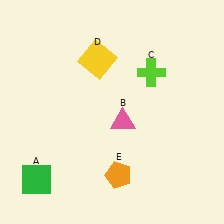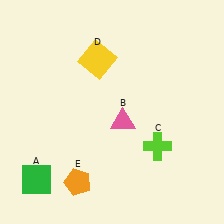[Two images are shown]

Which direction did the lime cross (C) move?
The lime cross (C) moved down.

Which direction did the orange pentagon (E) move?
The orange pentagon (E) moved left.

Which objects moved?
The objects that moved are: the lime cross (C), the orange pentagon (E).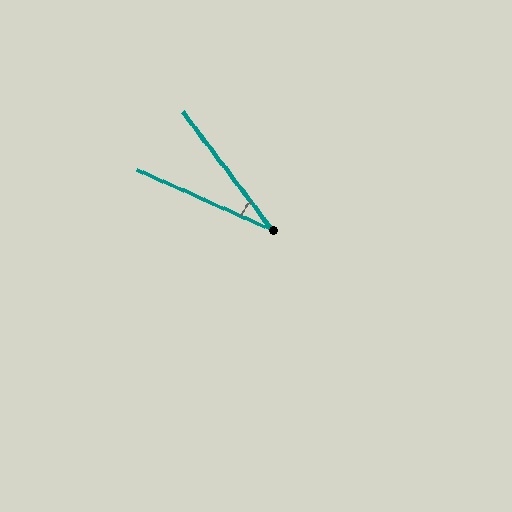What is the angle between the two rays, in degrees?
Approximately 29 degrees.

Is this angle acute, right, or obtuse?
It is acute.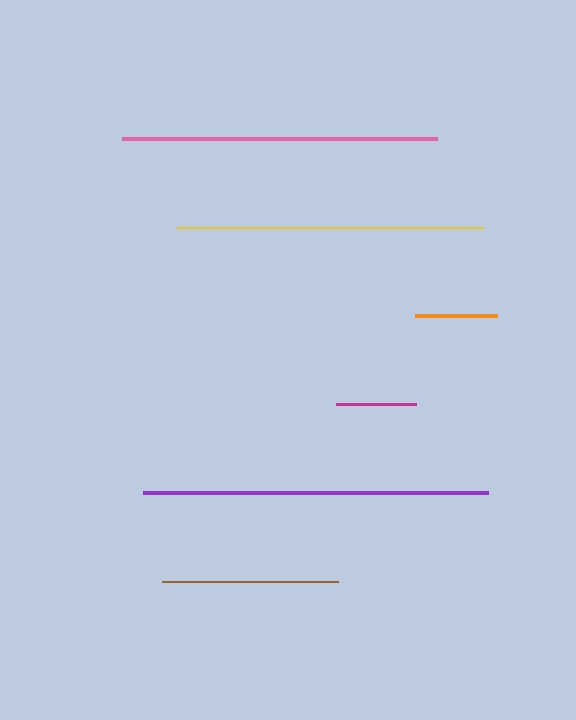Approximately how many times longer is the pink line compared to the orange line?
The pink line is approximately 3.8 times the length of the orange line.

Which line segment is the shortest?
The magenta line is the shortest at approximately 80 pixels.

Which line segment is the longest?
The purple line is the longest at approximately 345 pixels.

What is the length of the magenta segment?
The magenta segment is approximately 80 pixels long.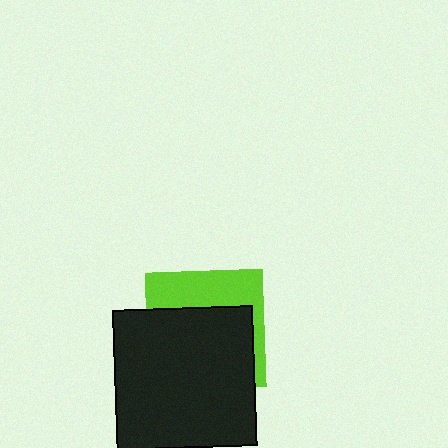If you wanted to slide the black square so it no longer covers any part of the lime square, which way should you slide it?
Slide it down — that is the most direct way to separate the two shapes.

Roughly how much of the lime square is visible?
A small part of it is visible (roughly 38%).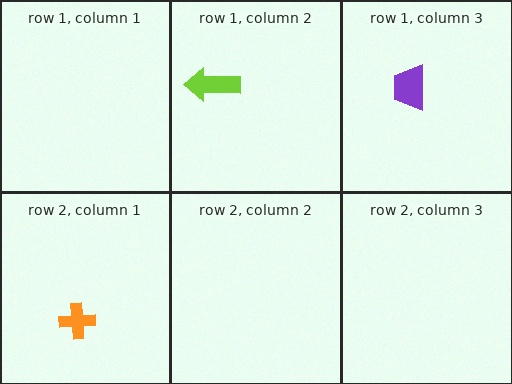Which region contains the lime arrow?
The row 1, column 2 region.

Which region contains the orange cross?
The row 2, column 1 region.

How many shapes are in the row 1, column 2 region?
1.